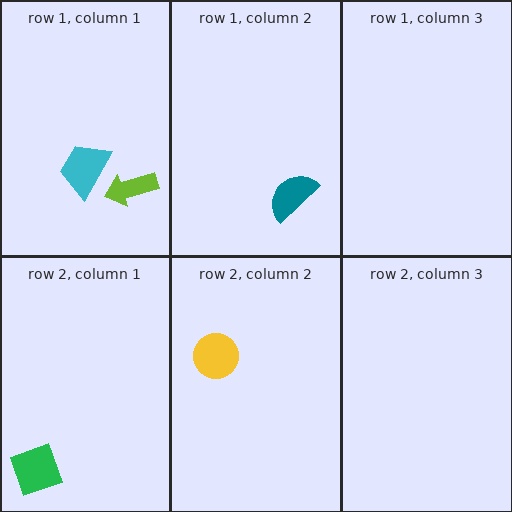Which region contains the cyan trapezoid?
The row 1, column 1 region.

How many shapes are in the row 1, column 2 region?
1.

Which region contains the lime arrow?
The row 1, column 1 region.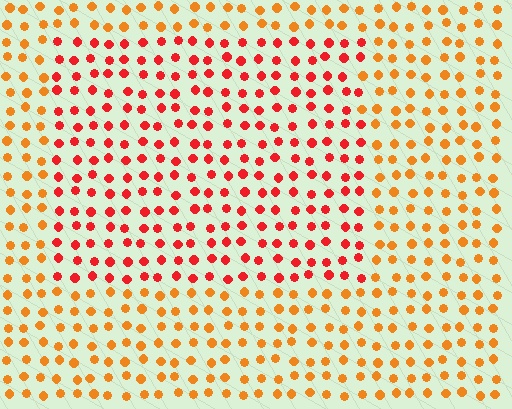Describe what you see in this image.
The image is filled with small orange elements in a uniform arrangement. A rectangle-shaped region is visible where the elements are tinted to a slightly different hue, forming a subtle color boundary.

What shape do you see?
I see a rectangle.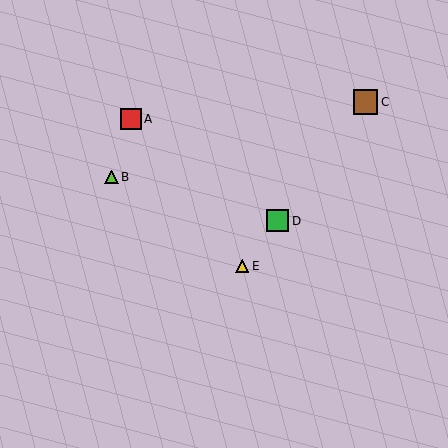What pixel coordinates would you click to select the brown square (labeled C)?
Click at (365, 102) to select the brown square C.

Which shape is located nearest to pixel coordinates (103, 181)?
The lime triangle (labeled B) at (112, 177) is nearest to that location.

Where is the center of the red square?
The center of the red square is at (131, 119).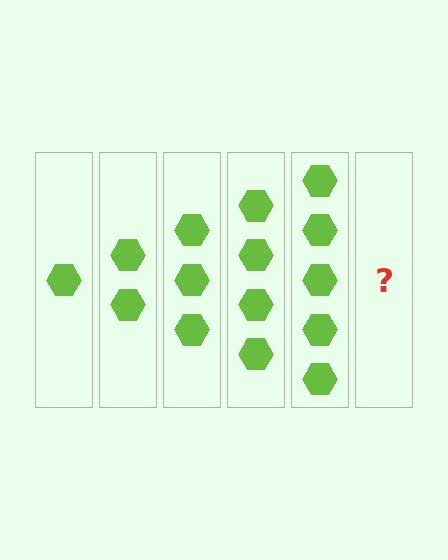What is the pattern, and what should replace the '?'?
The pattern is that each step adds one more hexagon. The '?' should be 6 hexagons.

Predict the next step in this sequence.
The next step is 6 hexagons.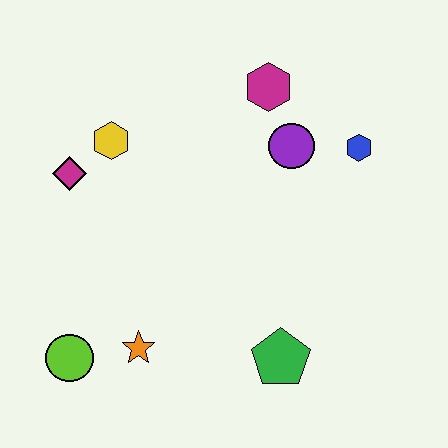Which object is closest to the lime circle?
The orange star is closest to the lime circle.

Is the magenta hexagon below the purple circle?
No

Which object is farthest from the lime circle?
The blue hexagon is farthest from the lime circle.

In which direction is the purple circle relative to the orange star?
The purple circle is above the orange star.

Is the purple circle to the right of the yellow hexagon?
Yes